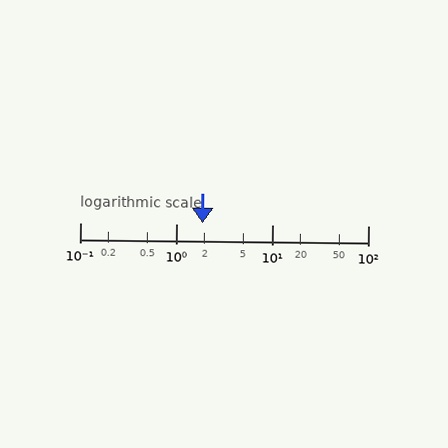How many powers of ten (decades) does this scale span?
The scale spans 3 decades, from 0.1 to 100.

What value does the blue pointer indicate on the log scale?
The pointer indicates approximately 1.9.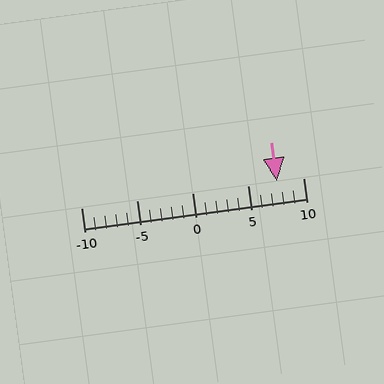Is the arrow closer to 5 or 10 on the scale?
The arrow is closer to 10.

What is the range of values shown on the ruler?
The ruler shows values from -10 to 10.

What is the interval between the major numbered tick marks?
The major tick marks are spaced 5 units apart.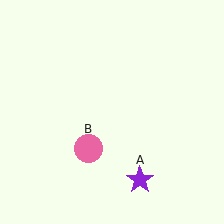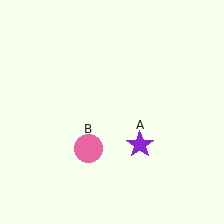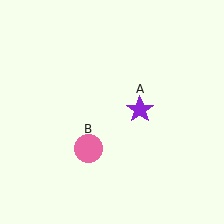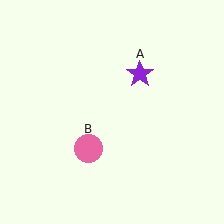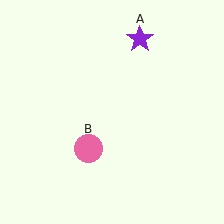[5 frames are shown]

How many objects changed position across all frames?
1 object changed position: purple star (object A).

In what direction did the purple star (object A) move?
The purple star (object A) moved up.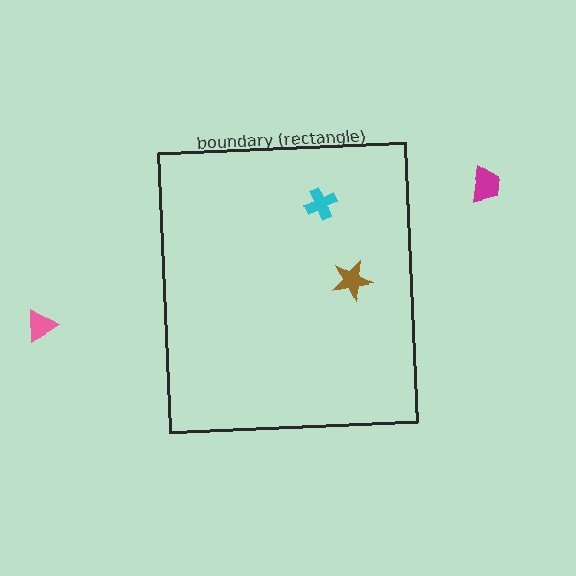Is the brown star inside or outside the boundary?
Inside.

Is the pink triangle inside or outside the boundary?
Outside.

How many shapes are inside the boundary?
2 inside, 2 outside.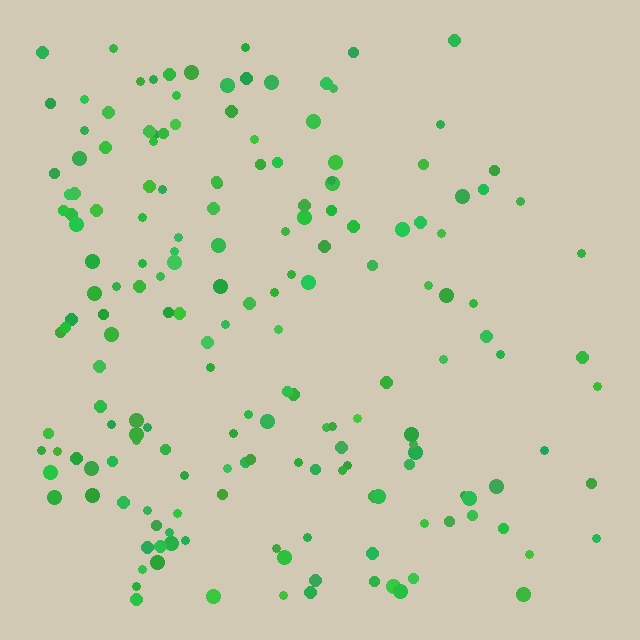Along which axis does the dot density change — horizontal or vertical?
Horizontal.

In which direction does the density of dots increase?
From right to left, with the left side densest.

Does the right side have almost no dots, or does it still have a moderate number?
Still a moderate number, just noticeably fewer than the left.